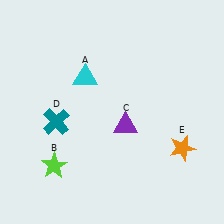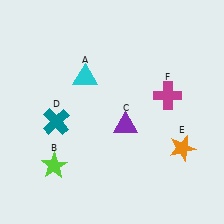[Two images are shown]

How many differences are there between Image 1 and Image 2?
There is 1 difference between the two images.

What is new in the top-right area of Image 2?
A magenta cross (F) was added in the top-right area of Image 2.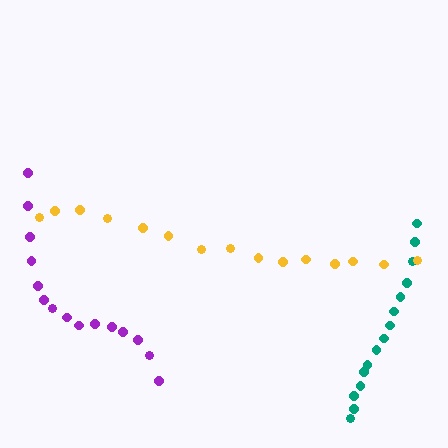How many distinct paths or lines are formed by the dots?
There are 3 distinct paths.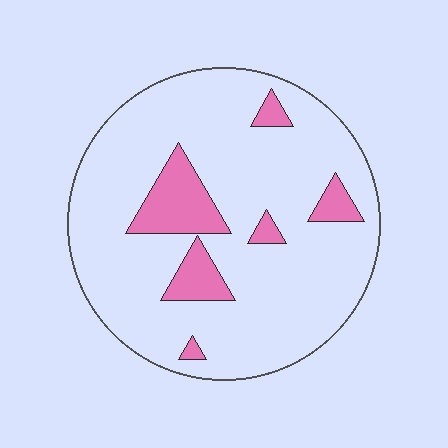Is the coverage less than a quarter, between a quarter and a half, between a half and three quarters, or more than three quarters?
Less than a quarter.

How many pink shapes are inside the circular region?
6.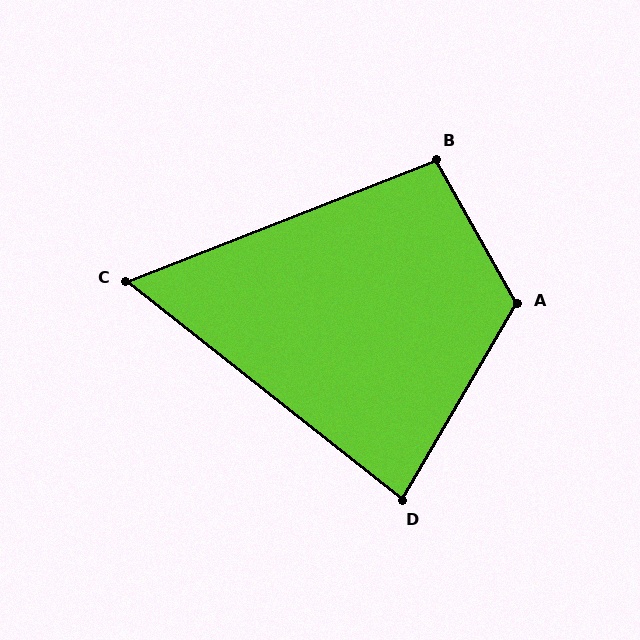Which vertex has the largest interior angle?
A, at approximately 120 degrees.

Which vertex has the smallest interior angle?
C, at approximately 60 degrees.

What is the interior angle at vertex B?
Approximately 98 degrees (obtuse).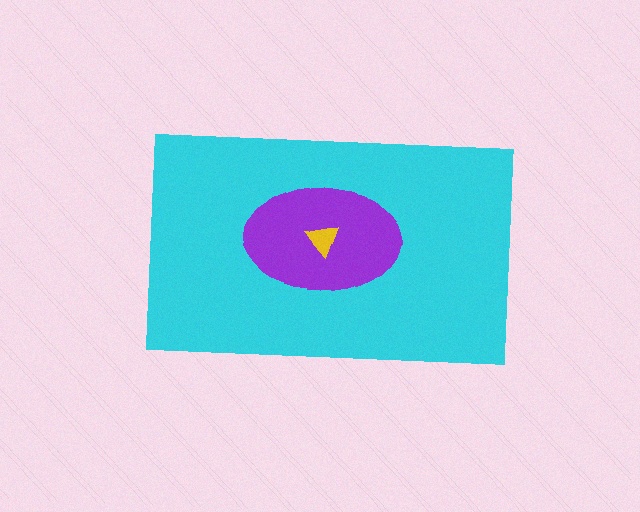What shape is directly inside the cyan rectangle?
The purple ellipse.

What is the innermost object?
The yellow triangle.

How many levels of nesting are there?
3.